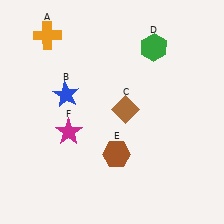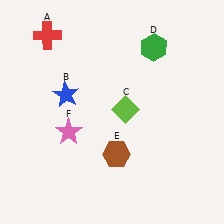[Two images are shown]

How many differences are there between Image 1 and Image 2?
There are 3 differences between the two images.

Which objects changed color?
A changed from orange to red. C changed from brown to lime. F changed from magenta to pink.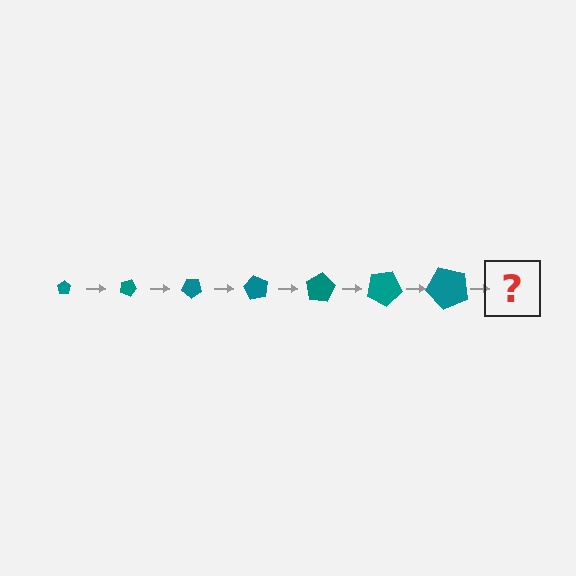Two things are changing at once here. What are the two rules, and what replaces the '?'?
The two rules are that the pentagon grows larger each step and it rotates 20 degrees each step. The '?' should be a pentagon, larger than the previous one and rotated 140 degrees from the start.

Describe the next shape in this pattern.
It should be a pentagon, larger than the previous one and rotated 140 degrees from the start.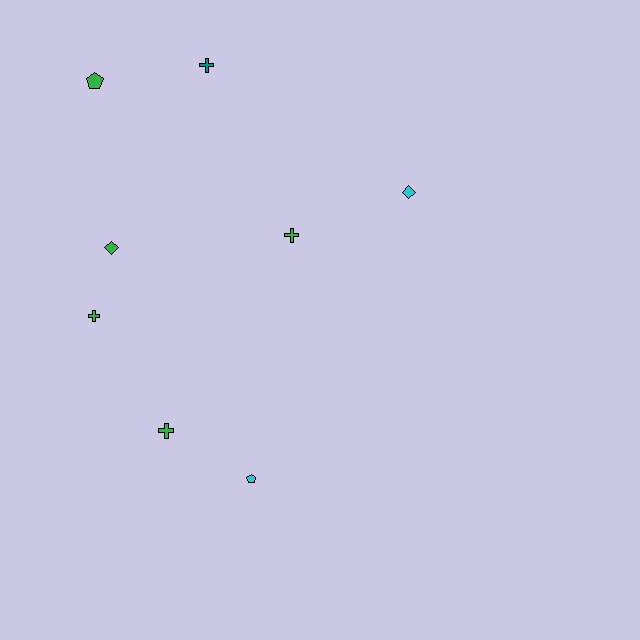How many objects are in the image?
There are 8 objects.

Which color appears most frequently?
Green, with 5 objects.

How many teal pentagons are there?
There are no teal pentagons.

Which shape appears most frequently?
Cross, with 4 objects.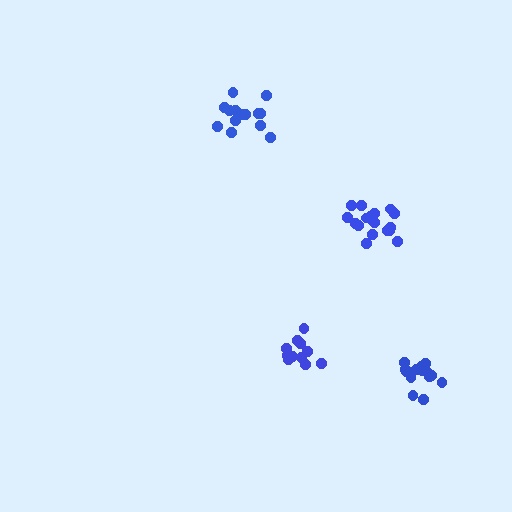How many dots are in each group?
Group 1: 18 dots, Group 2: 13 dots, Group 3: 14 dots, Group 4: 14 dots (59 total).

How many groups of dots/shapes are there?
There are 4 groups.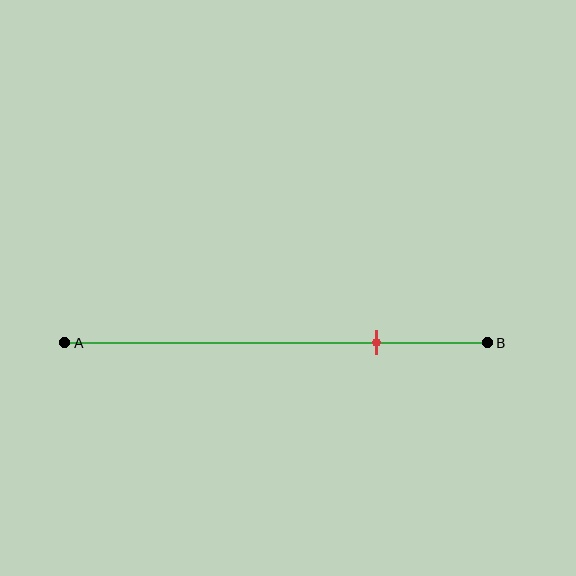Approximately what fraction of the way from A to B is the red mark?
The red mark is approximately 75% of the way from A to B.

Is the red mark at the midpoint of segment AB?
No, the mark is at about 75% from A, not at the 50% midpoint.